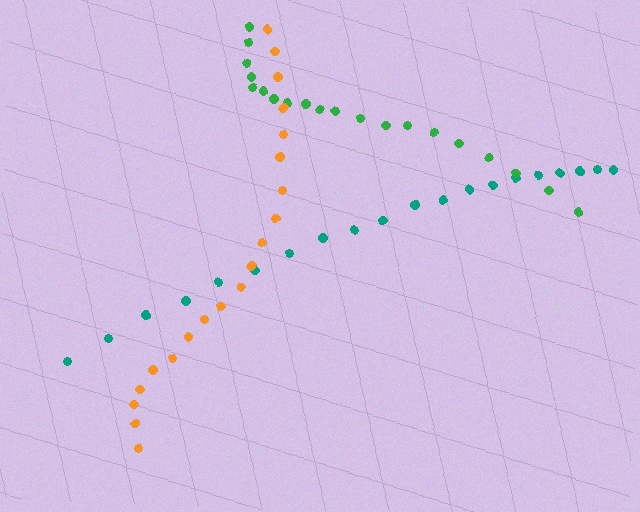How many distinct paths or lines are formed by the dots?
There are 3 distinct paths.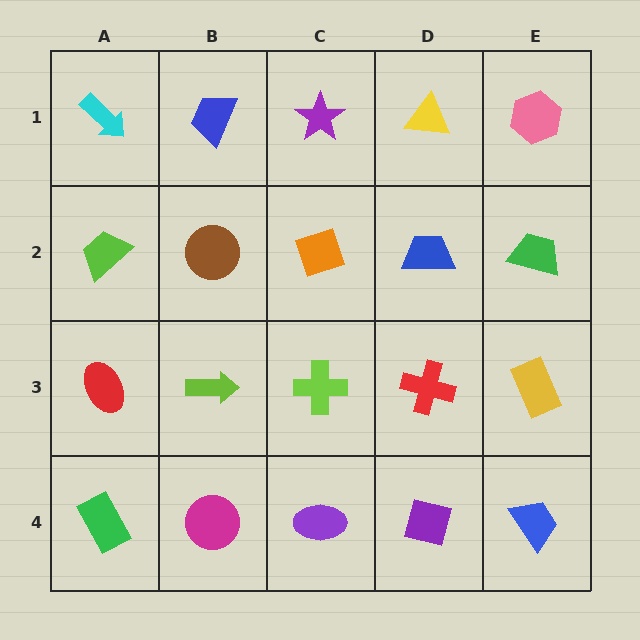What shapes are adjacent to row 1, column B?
A brown circle (row 2, column B), a cyan arrow (row 1, column A), a purple star (row 1, column C).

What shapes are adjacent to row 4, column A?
A red ellipse (row 3, column A), a magenta circle (row 4, column B).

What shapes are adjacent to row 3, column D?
A blue trapezoid (row 2, column D), a purple square (row 4, column D), a lime cross (row 3, column C), a yellow rectangle (row 3, column E).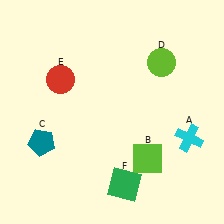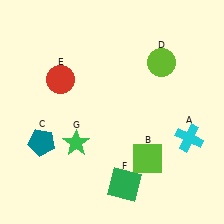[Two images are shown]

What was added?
A green star (G) was added in Image 2.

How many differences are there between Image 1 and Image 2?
There is 1 difference between the two images.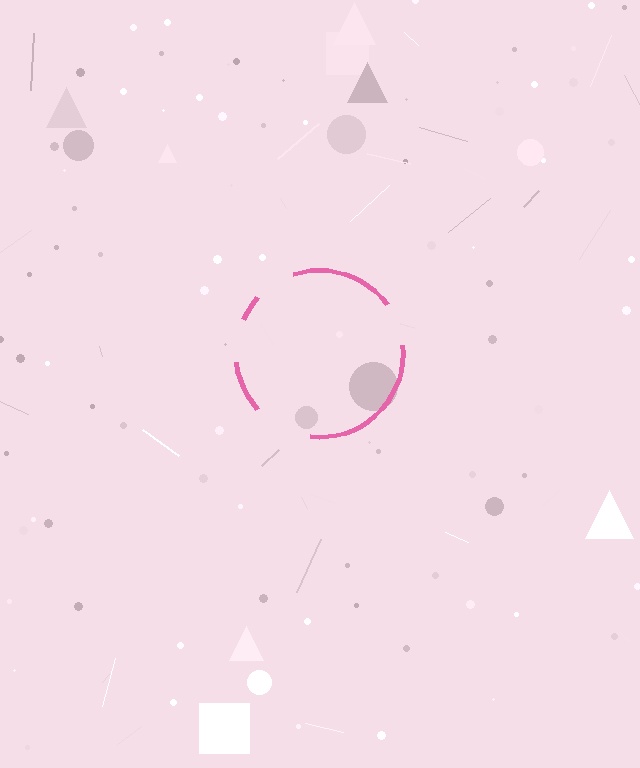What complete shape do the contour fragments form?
The contour fragments form a circle.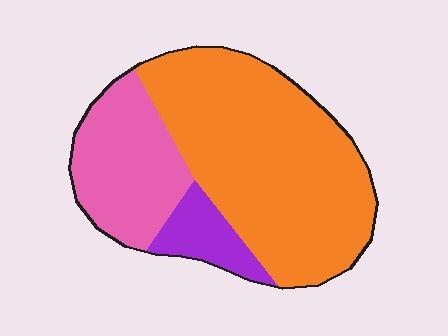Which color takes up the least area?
Purple, at roughly 10%.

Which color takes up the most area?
Orange, at roughly 65%.